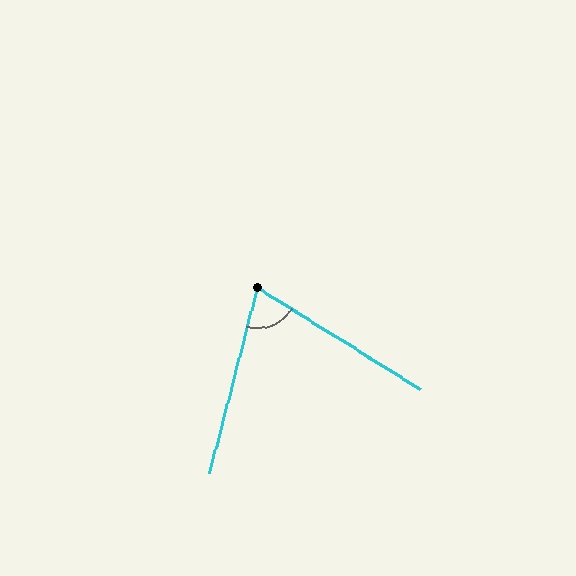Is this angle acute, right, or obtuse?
It is acute.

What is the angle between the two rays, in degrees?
Approximately 72 degrees.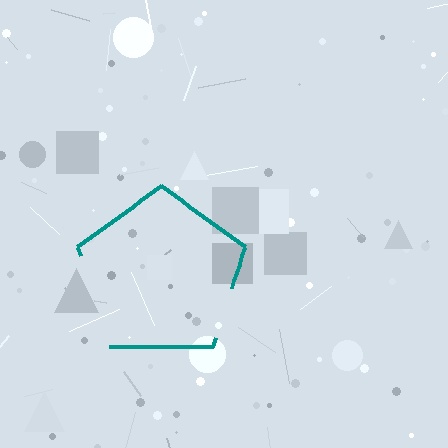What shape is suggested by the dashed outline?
The dashed outline suggests a pentagon.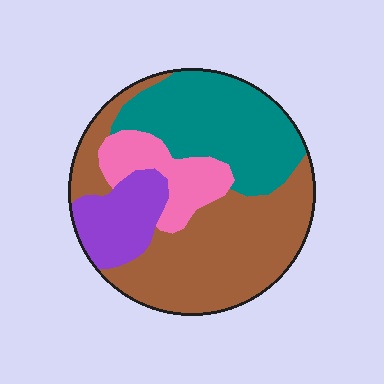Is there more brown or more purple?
Brown.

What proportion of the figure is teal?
Teal covers 30% of the figure.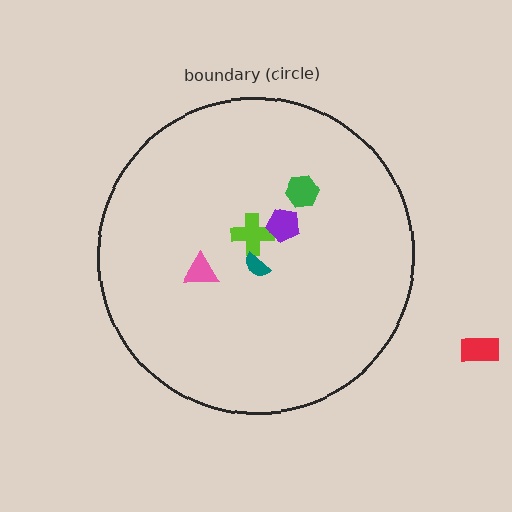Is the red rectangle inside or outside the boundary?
Outside.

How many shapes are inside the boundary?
5 inside, 1 outside.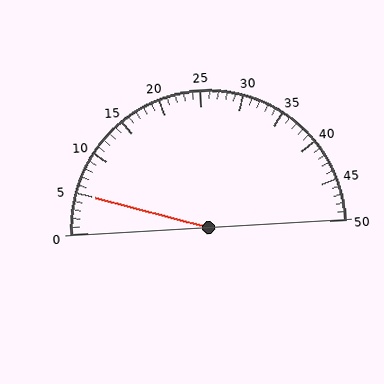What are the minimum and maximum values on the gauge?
The gauge ranges from 0 to 50.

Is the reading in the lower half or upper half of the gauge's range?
The reading is in the lower half of the range (0 to 50).